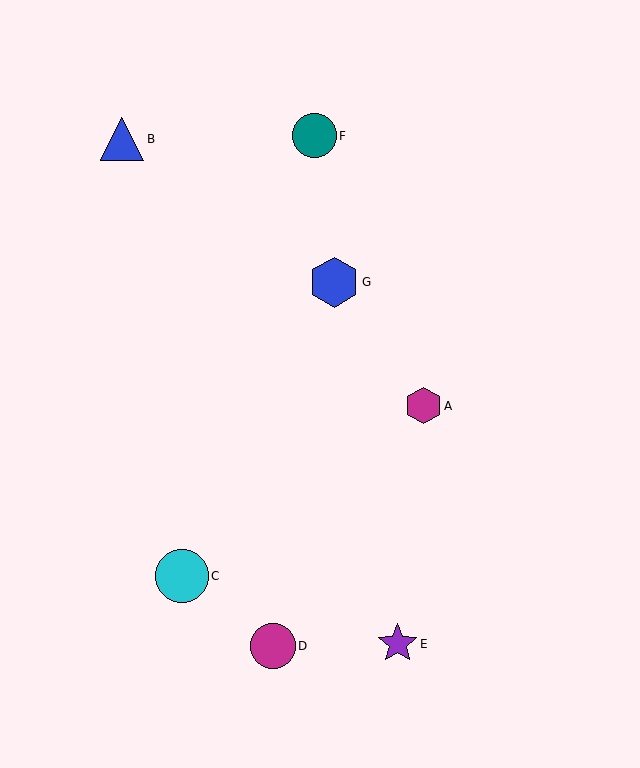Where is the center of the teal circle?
The center of the teal circle is at (314, 136).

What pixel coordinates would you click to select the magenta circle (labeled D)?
Click at (273, 646) to select the magenta circle D.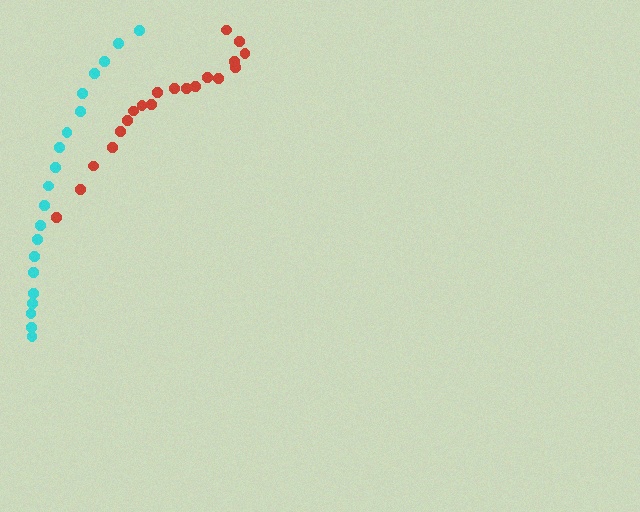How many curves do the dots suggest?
There are 2 distinct paths.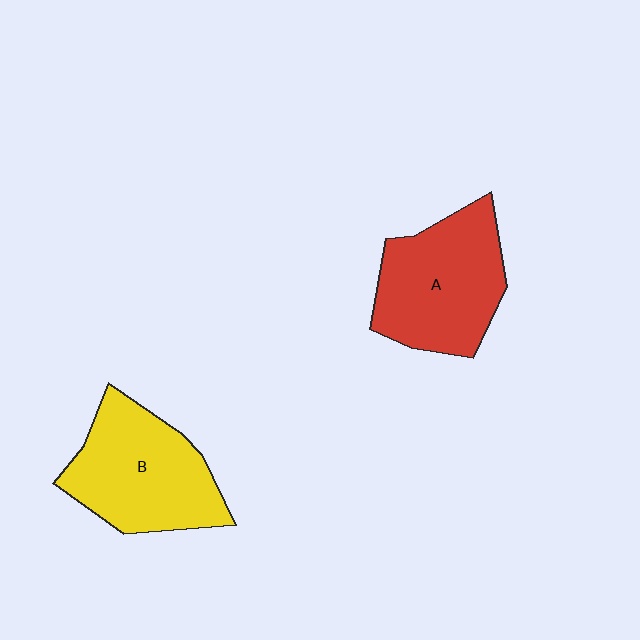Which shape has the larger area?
Shape B (yellow).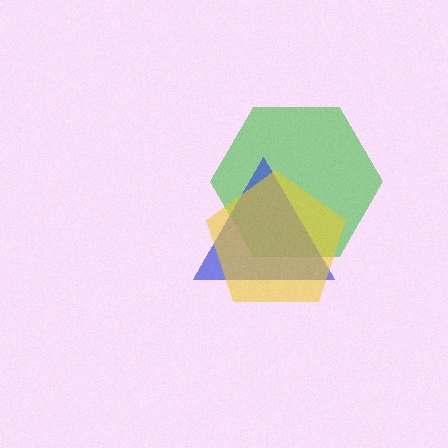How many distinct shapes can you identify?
There are 3 distinct shapes: a green hexagon, a blue triangle, a yellow pentagon.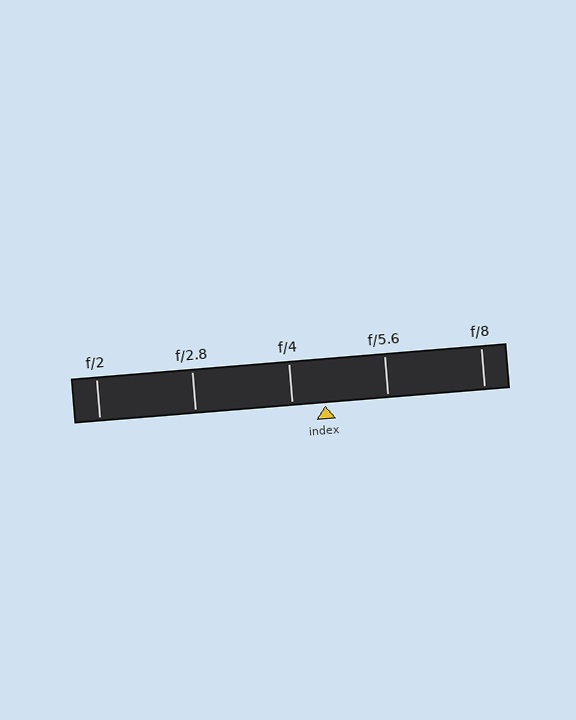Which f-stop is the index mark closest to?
The index mark is closest to f/4.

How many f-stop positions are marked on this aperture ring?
There are 5 f-stop positions marked.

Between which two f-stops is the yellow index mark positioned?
The index mark is between f/4 and f/5.6.